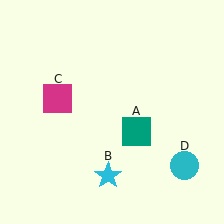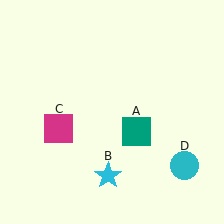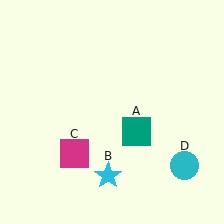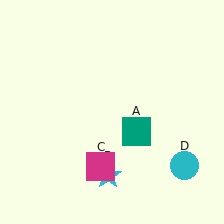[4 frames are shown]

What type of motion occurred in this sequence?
The magenta square (object C) rotated counterclockwise around the center of the scene.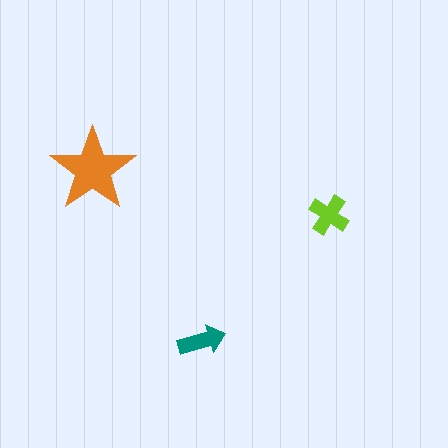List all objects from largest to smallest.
The orange star, the lime cross, the teal arrow.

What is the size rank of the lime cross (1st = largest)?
2nd.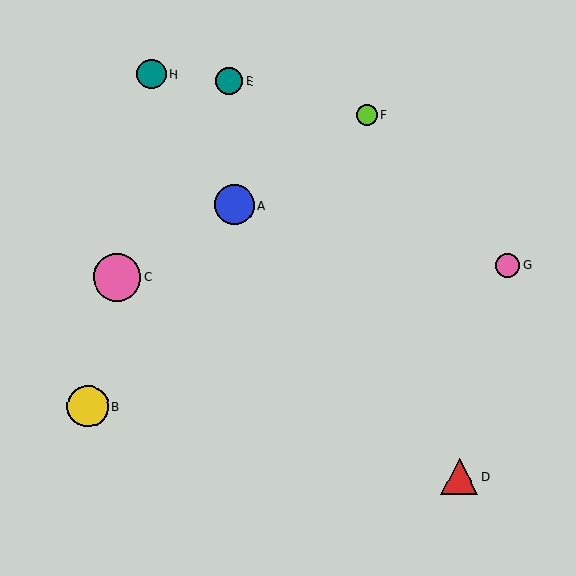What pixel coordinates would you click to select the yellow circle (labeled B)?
Click at (88, 406) to select the yellow circle B.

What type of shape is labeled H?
Shape H is a teal circle.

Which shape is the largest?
The pink circle (labeled C) is the largest.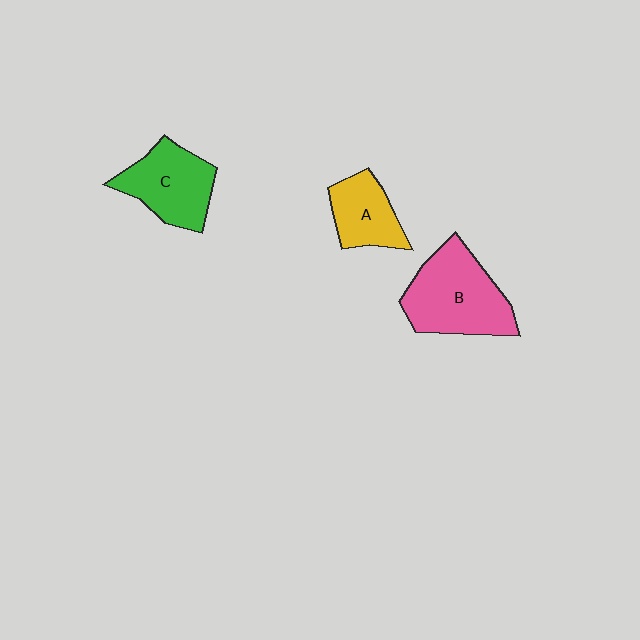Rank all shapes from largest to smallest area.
From largest to smallest: B (pink), C (green), A (yellow).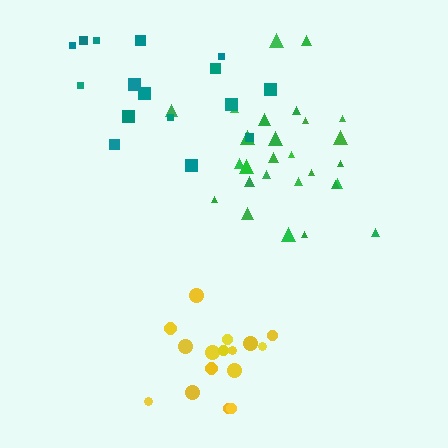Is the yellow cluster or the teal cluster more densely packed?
Yellow.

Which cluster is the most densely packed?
Yellow.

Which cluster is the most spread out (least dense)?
Teal.